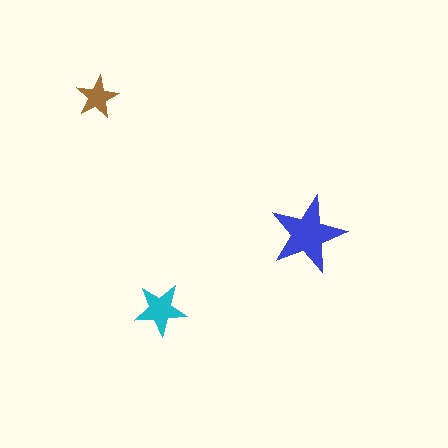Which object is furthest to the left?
The brown star is leftmost.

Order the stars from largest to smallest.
the blue one, the cyan one, the brown one.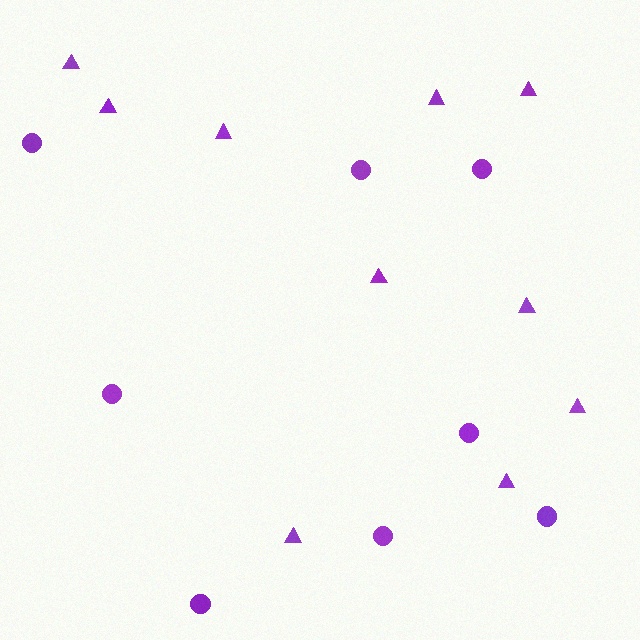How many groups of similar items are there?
There are 2 groups: one group of triangles (10) and one group of circles (8).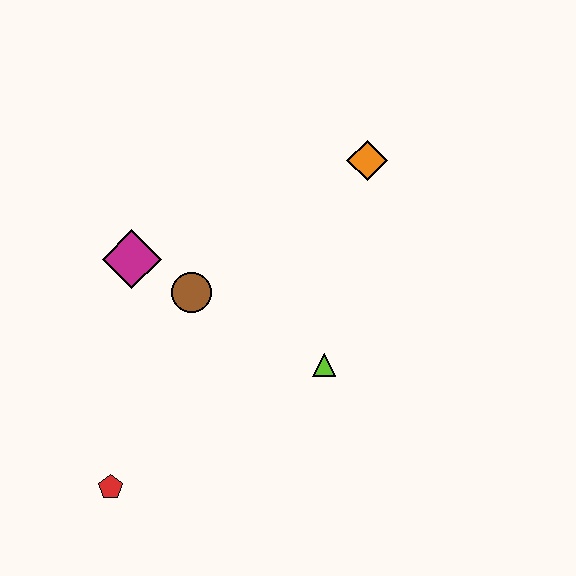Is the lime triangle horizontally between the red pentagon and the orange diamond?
Yes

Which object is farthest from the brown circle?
The orange diamond is farthest from the brown circle.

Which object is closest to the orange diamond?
The lime triangle is closest to the orange diamond.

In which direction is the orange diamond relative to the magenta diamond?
The orange diamond is to the right of the magenta diamond.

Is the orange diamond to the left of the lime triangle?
No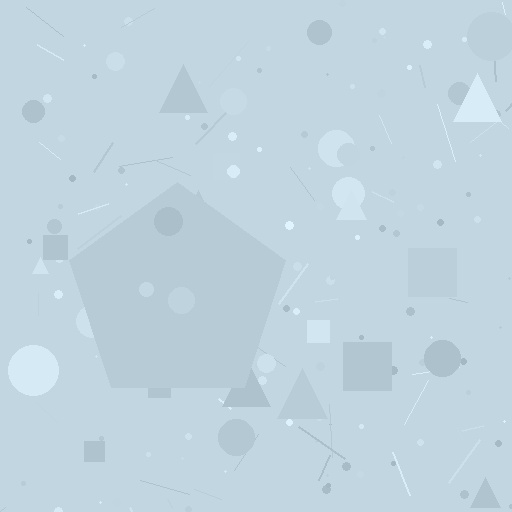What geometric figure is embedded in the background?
A pentagon is embedded in the background.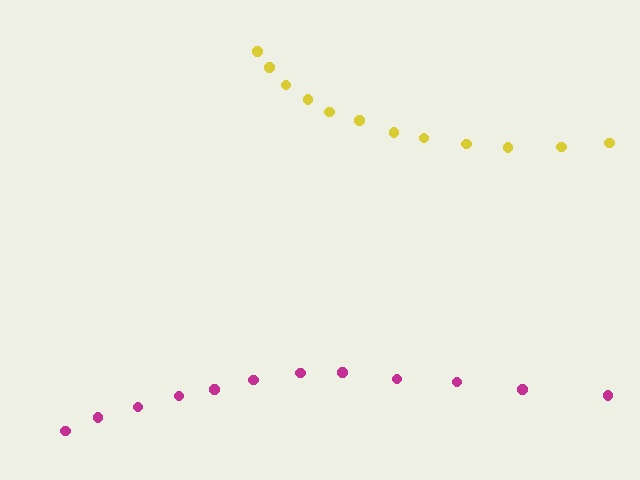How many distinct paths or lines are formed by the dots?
There are 2 distinct paths.